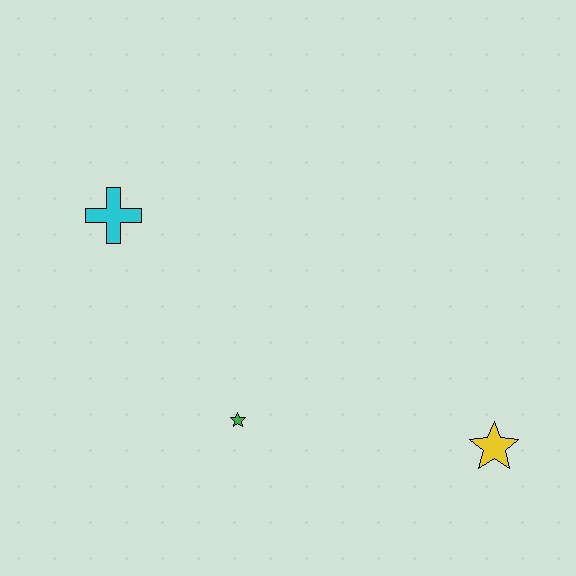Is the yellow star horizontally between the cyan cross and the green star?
No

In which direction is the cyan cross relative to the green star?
The cyan cross is above the green star.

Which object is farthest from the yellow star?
The cyan cross is farthest from the yellow star.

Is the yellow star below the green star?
Yes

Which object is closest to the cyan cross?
The green star is closest to the cyan cross.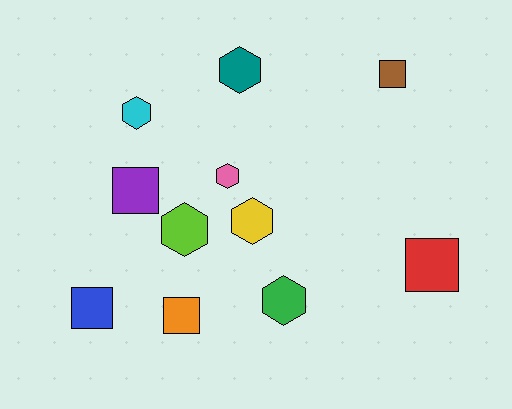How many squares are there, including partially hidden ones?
There are 5 squares.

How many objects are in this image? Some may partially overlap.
There are 11 objects.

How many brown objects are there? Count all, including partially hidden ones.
There is 1 brown object.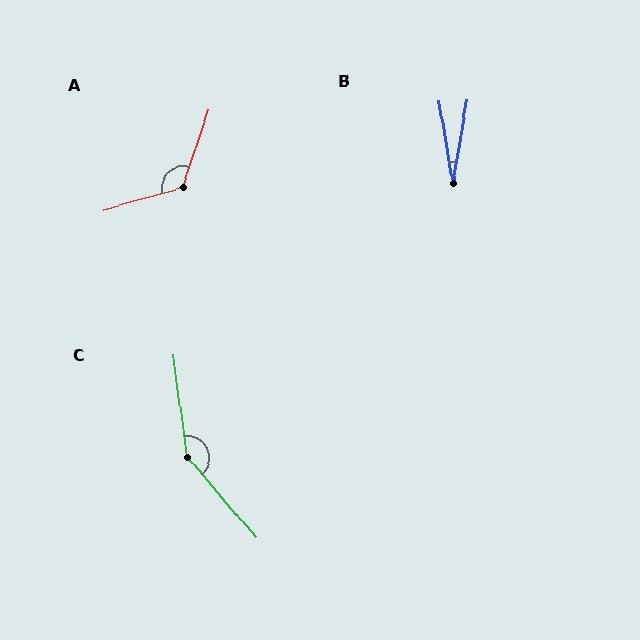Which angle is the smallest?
B, at approximately 19 degrees.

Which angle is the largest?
C, at approximately 148 degrees.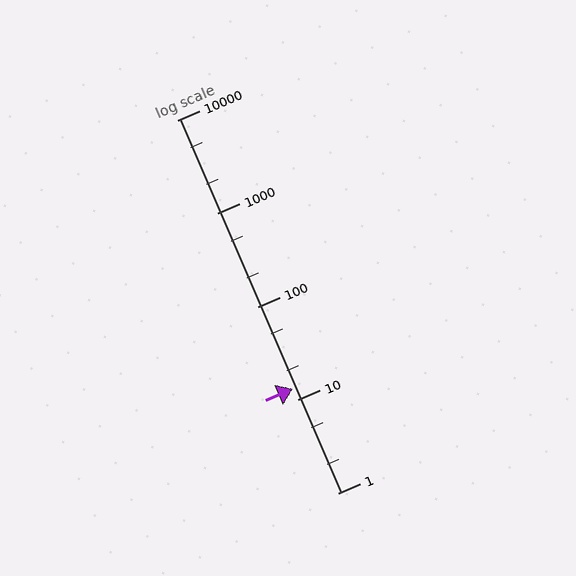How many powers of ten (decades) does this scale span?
The scale spans 4 decades, from 1 to 10000.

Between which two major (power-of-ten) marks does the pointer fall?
The pointer is between 10 and 100.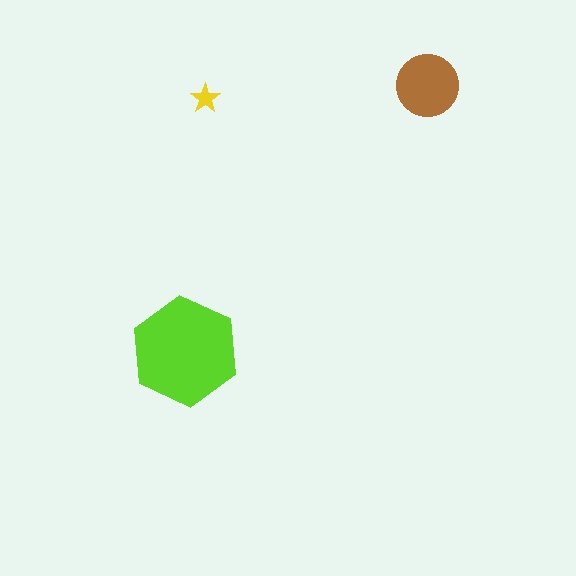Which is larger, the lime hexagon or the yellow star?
The lime hexagon.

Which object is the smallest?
The yellow star.